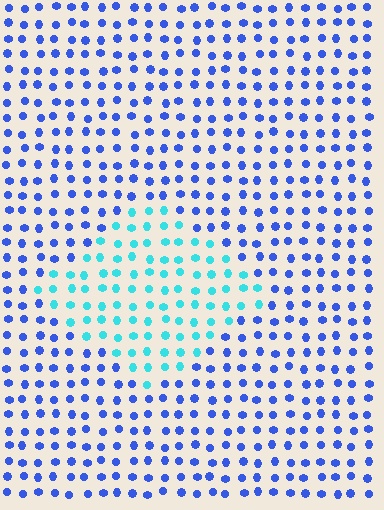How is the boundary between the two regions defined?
The boundary is defined purely by a slight shift in hue (about 48 degrees). Spacing, size, and orientation are identical on both sides.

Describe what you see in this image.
The image is filled with small blue elements in a uniform arrangement. A diamond-shaped region is visible where the elements are tinted to a slightly different hue, forming a subtle color boundary.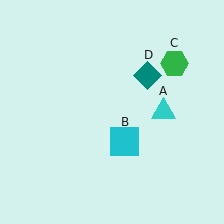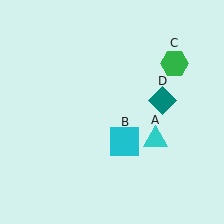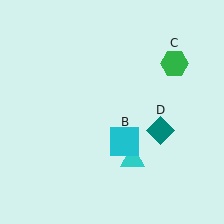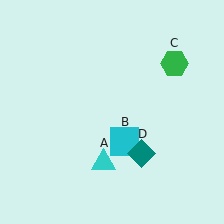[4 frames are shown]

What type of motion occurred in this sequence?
The cyan triangle (object A), teal diamond (object D) rotated clockwise around the center of the scene.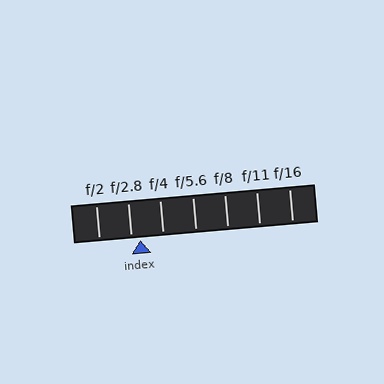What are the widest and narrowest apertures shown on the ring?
The widest aperture shown is f/2 and the narrowest is f/16.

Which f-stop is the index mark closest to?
The index mark is closest to f/2.8.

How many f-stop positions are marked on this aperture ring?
There are 7 f-stop positions marked.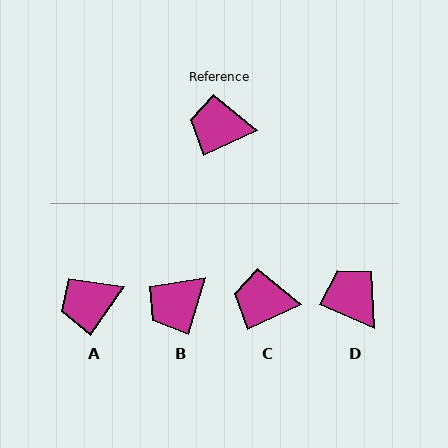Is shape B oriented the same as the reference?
No, it is off by about 48 degrees.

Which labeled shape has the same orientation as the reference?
C.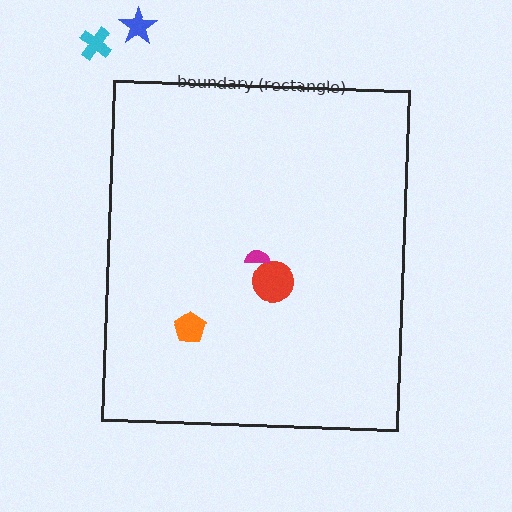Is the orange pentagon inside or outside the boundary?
Inside.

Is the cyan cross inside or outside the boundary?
Outside.